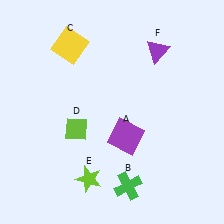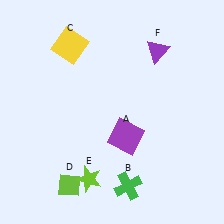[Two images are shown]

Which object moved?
The lime diamond (D) moved down.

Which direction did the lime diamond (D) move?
The lime diamond (D) moved down.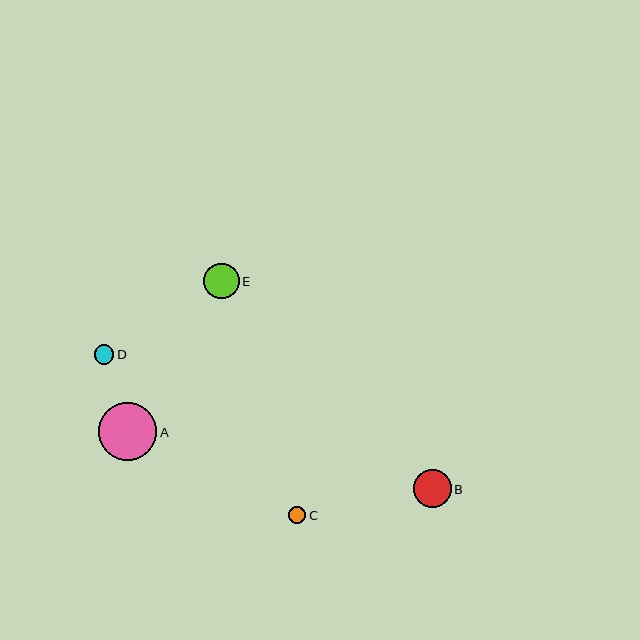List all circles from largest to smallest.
From largest to smallest: A, B, E, D, C.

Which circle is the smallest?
Circle C is the smallest with a size of approximately 17 pixels.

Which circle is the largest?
Circle A is the largest with a size of approximately 58 pixels.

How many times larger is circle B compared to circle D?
Circle B is approximately 1.9 times the size of circle D.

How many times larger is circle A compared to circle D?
Circle A is approximately 3.0 times the size of circle D.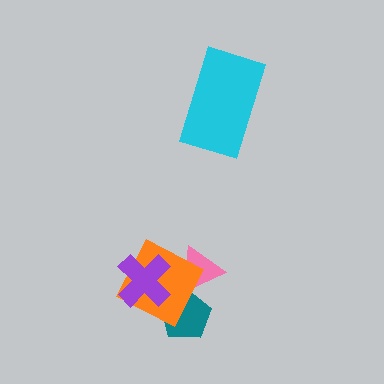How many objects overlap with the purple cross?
1 object overlaps with the purple cross.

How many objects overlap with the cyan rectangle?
0 objects overlap with the cyan rectangle.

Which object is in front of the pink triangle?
The orange diamond is in front of the pink triangle.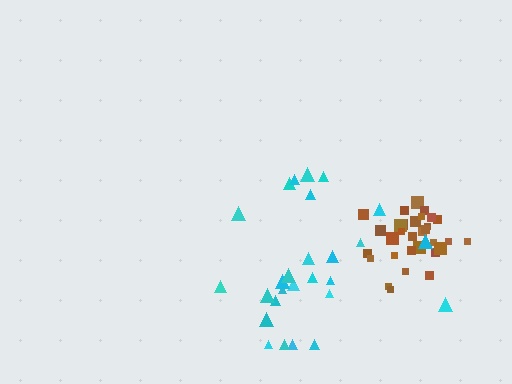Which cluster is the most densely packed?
Brown.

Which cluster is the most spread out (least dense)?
Cyan.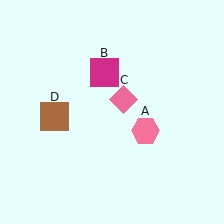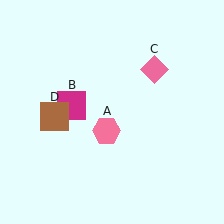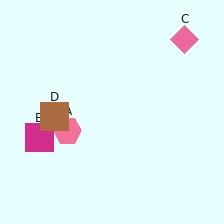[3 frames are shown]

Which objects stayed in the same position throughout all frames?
Brown square (object D) remained stationary.